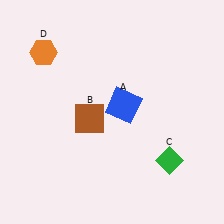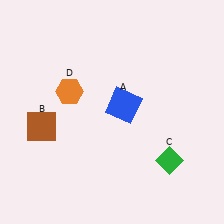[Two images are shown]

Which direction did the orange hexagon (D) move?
The orange hexagon (D) moved down.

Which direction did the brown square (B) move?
The brown square (B) moved left.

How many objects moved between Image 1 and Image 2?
2 objects moved between the two images.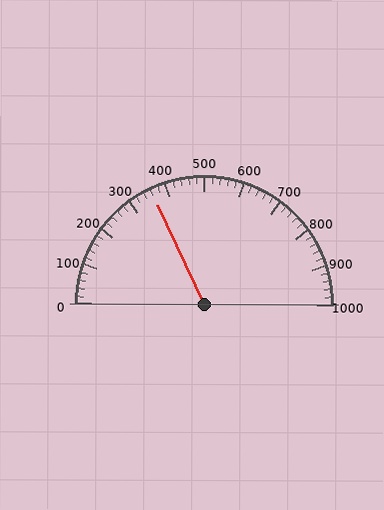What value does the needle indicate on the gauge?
The needle indicates approximately 360.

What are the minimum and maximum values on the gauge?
The gauge ranges from 0 to 1000.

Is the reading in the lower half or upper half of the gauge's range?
The reading is in the lower half of the range (0 to 1000).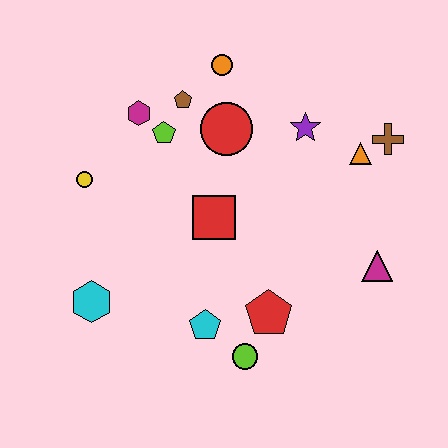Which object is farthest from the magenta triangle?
The yellow circle is farthest from the magenta triangle.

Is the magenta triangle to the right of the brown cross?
No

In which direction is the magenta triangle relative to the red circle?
The magenta triangle is to the right of the red circle.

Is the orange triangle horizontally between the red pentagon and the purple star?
No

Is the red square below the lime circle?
No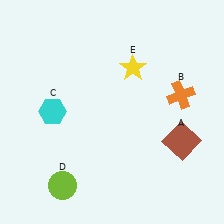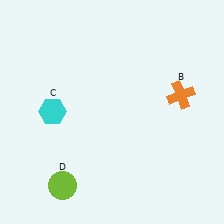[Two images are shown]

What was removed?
The yellow star (E), the brown square (A) were removed in Image 2.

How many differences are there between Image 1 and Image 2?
There are 2 differences between the two images.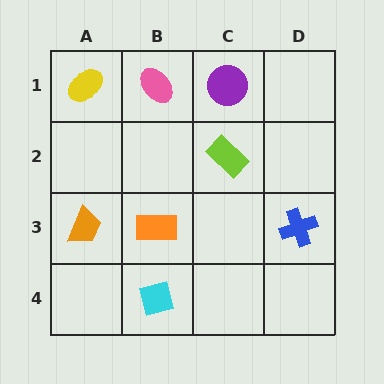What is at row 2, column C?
A lime rectangle.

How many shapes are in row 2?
1 shape.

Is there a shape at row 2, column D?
No, that cell is empty.